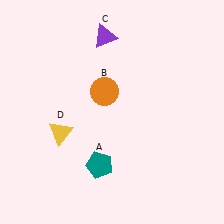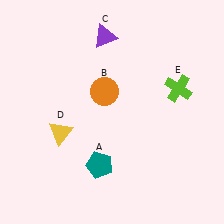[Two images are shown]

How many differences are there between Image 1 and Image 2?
There is 1 difference between the two images.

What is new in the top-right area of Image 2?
A lime cross (E) was added in the top-right area of Image 2.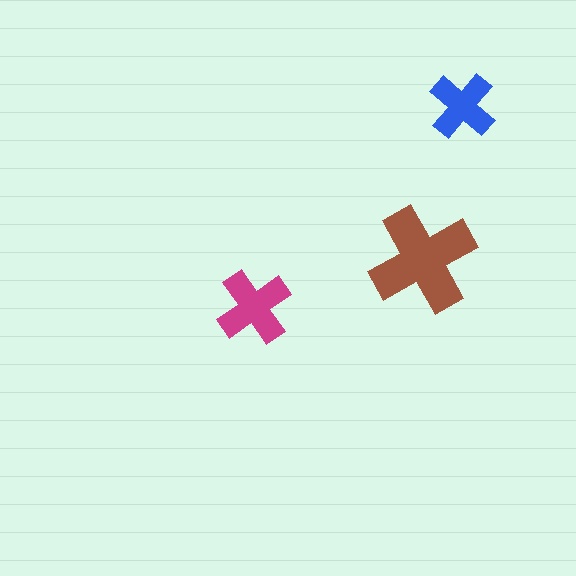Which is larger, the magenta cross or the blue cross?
The magenta one.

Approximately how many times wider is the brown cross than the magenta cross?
About 1.5 times wider.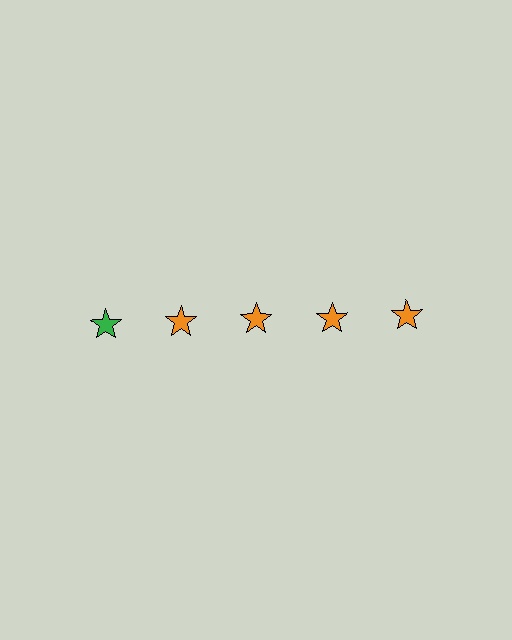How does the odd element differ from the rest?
It has a different color: green instead of orange.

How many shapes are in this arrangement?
There are 5 shapes arranged in a grid pattern.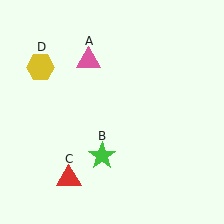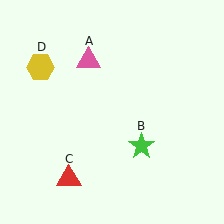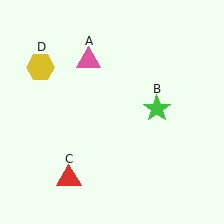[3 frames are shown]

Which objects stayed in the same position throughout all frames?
Pink triangle (object A) and red triangle (object C) and yellow hexagon (object D) remained stationary.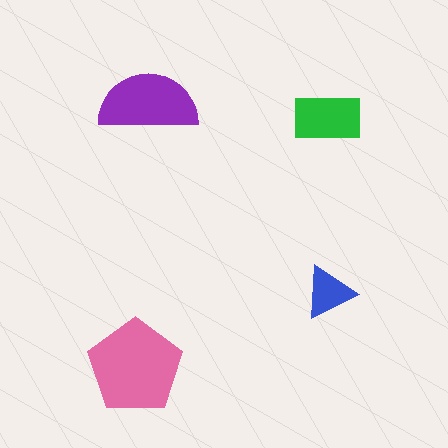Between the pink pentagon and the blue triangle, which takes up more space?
The pink pentagon.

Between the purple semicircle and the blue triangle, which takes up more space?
The purple semicircle.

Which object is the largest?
The pink pentagon.